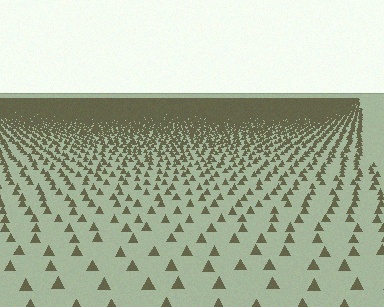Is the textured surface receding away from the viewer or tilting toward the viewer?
The surface is receding away from the viewer. Texture elements get smaller and denser toward the top.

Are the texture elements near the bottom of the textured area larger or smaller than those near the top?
Larger. Near the bottom, elements are closer to the viewer and appear at a bigger on-screen size.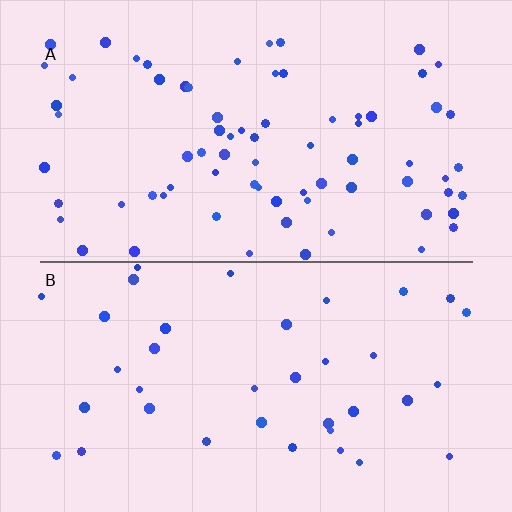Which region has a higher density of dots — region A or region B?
A (the top).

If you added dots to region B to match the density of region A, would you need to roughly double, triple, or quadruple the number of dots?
Approximately double.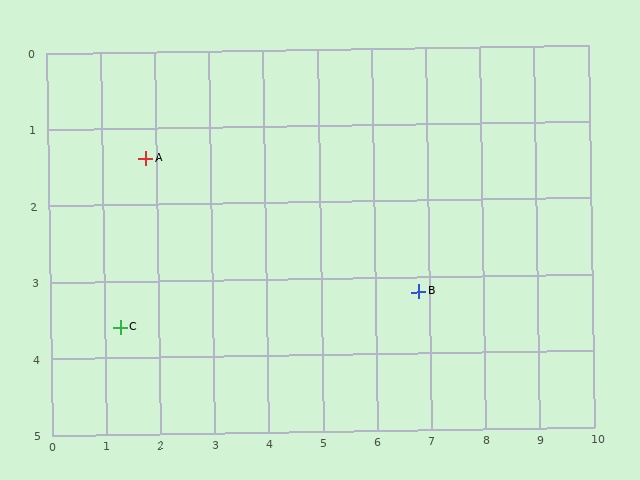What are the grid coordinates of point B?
Point B is at approximately (6.8, 3.2).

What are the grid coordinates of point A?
Point A is at approximately (1.8, 1.4).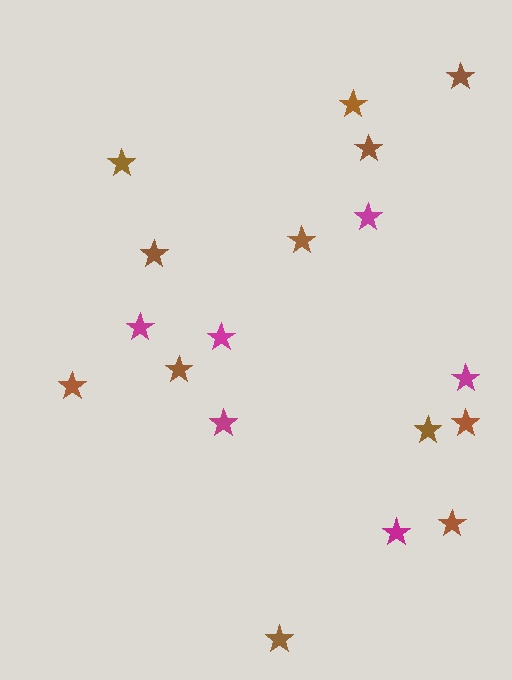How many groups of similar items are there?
There are 2 groups: one group of magenta stars (6) and one group of brown stars (12).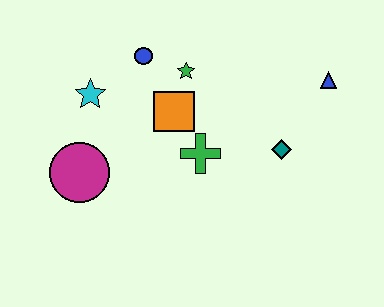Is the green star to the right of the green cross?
No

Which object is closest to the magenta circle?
The cyan star is closest to the magenta circle.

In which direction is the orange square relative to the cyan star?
The orange square is to the right of the cyan star.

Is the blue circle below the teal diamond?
No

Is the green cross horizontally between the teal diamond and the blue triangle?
No